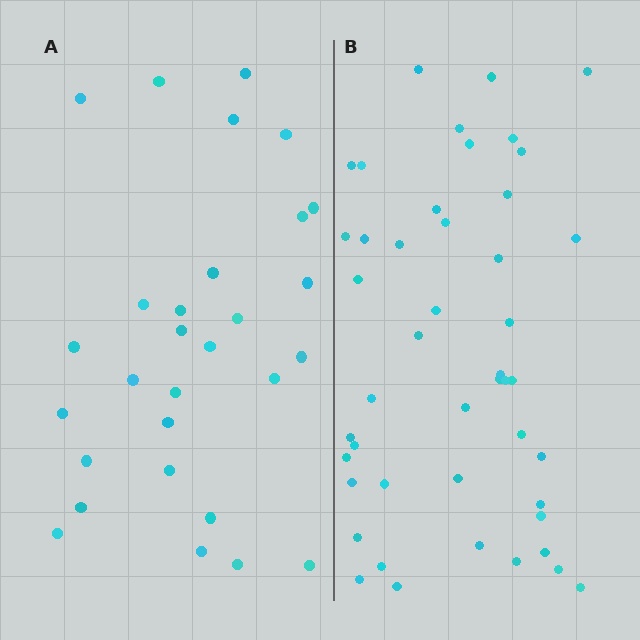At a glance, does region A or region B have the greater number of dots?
Region B (the right region) has more dots.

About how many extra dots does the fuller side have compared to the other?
Region B has approximately 15 more dots than region A.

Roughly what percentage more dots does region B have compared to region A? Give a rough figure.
About 60% more.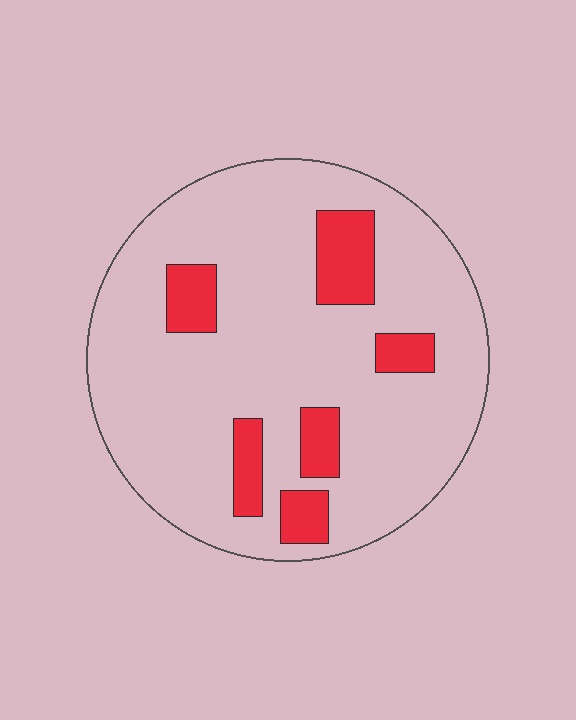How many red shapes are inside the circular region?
6.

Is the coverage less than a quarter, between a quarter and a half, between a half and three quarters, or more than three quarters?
Less than a quarter.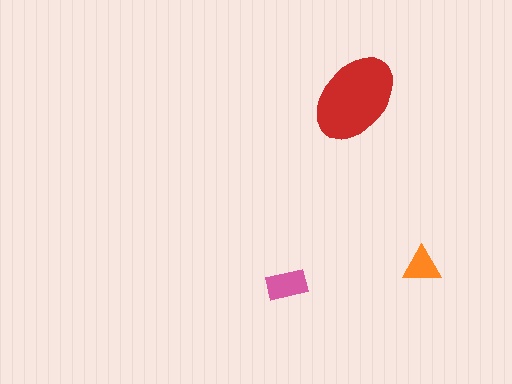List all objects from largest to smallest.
The red ellipse, the pink rectangle, the orange triangle.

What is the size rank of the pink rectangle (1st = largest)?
2nd.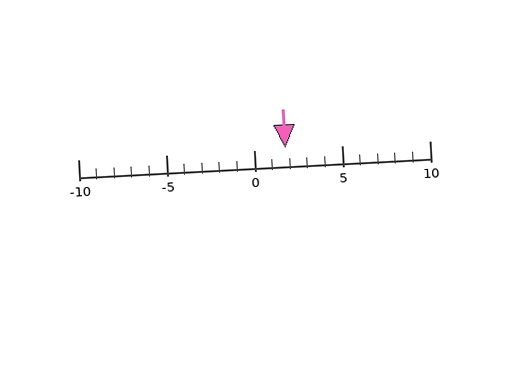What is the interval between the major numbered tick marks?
The major tick marks are spaced 5 units apart.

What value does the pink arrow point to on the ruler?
The pink arrow points to approximately 2.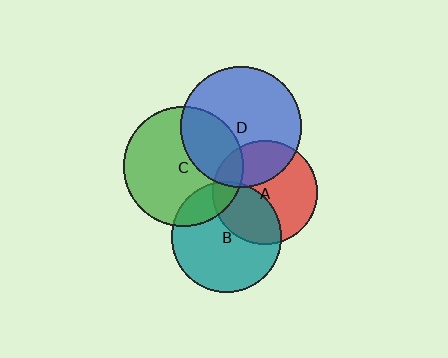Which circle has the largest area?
Circle D (blue).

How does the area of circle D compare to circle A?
Approximately 1.3 times.